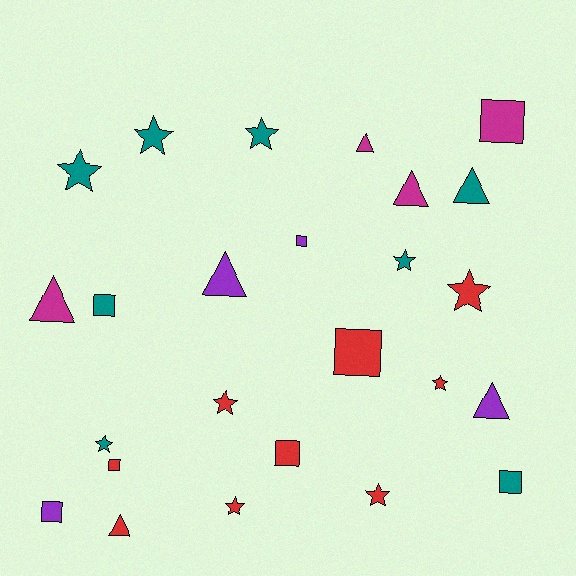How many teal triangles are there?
There is 1 teal triangle.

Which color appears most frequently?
Red, with 9 objects.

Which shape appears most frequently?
Star, with 10 objects.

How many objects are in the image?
There are 25 objects.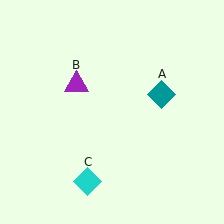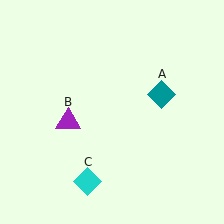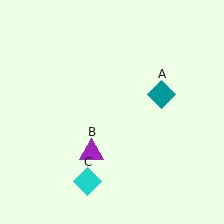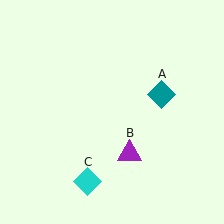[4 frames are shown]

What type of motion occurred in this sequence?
The purple triangle (object B) rotated counterclockwise around the center of the scene.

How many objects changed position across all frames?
1 object changed position: purple triangle (object B).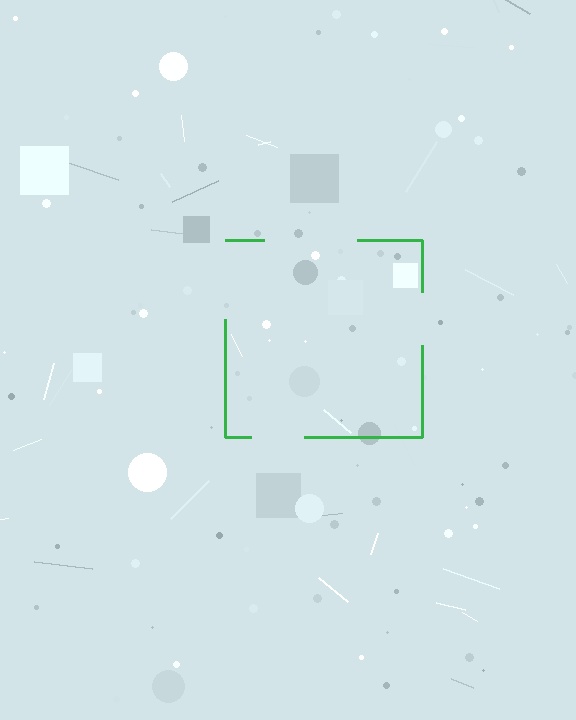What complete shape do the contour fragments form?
The contour fragments form a square.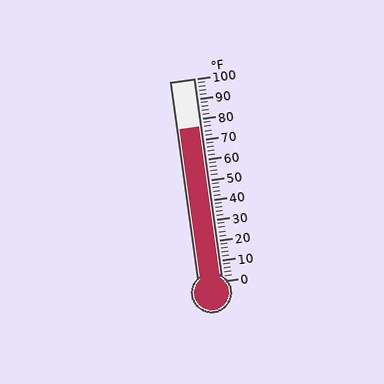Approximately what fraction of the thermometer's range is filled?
The thermometer is filled to approximately 75% of its range.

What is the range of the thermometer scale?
The thermometer scale ranges from 0°F to 100°F.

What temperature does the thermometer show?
The thermometer shows approximately 76°F.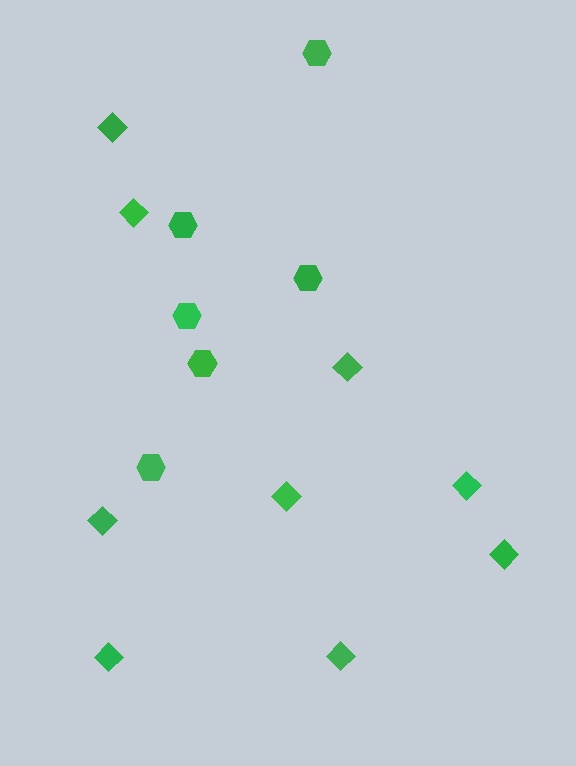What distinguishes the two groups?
There are 2 groups: one group of diamonds (9) and one group of hexagons (6).